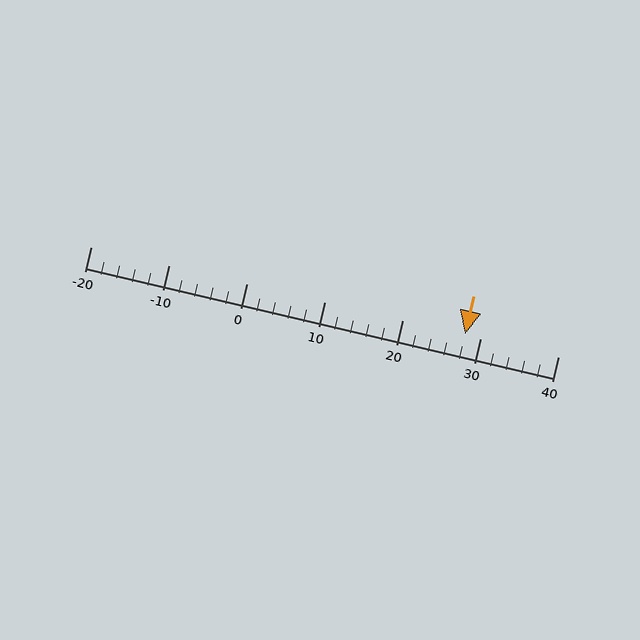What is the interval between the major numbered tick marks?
The major tick marks are spaced 10 units apart.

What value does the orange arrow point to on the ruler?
The orange arrow points to approximately 28.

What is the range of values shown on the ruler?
The ruler shows values from -20 to 40.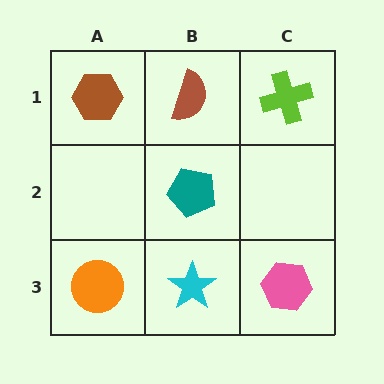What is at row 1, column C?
A lime cross.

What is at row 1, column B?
A brown semicircle.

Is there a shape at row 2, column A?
No, that cell is empty.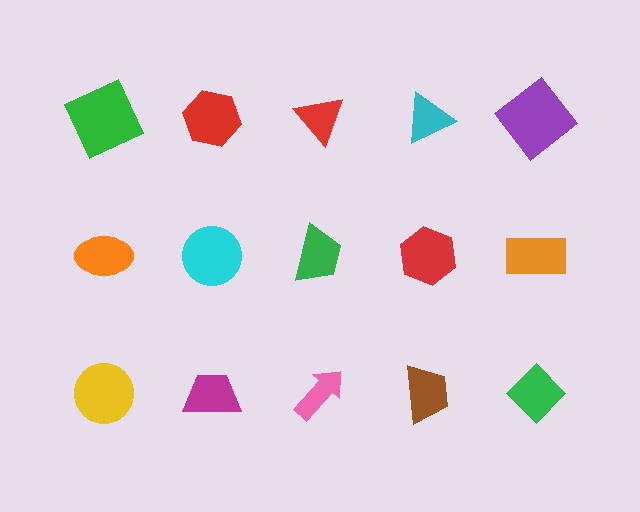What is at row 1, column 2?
A red hexagon.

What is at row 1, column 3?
A red triangle.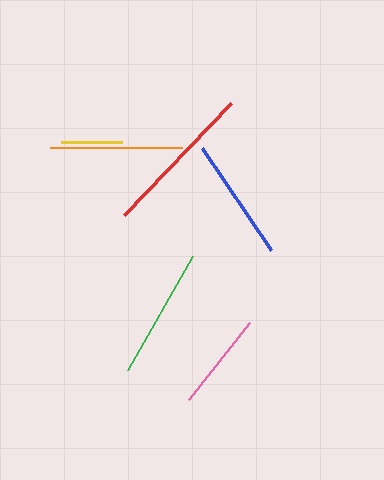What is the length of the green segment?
The green segment is approximately 131 pixels long.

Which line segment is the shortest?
The yellow line is the shortest at approximately 62 pixels.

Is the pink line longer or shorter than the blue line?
The blue line is longer than the pink line.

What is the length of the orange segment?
The orange segment is approximately 132 pixels long.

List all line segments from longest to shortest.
From longest to shortest: red, orange, green, blue, pink, yellow.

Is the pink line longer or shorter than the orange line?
The orange line is longer than the pink line.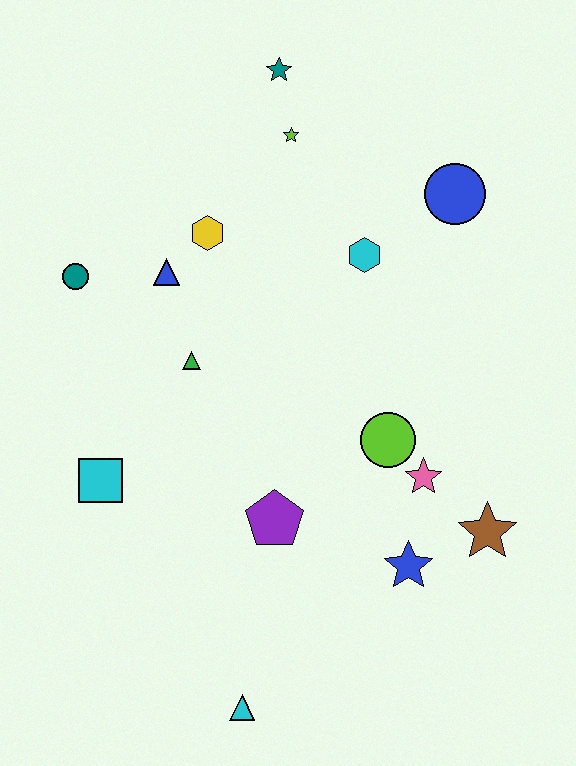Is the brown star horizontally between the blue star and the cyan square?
No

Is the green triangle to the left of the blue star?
Yes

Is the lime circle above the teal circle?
No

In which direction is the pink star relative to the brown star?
The pink star is to the left of the brown star.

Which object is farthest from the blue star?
The teal star is farthest from the blue star.